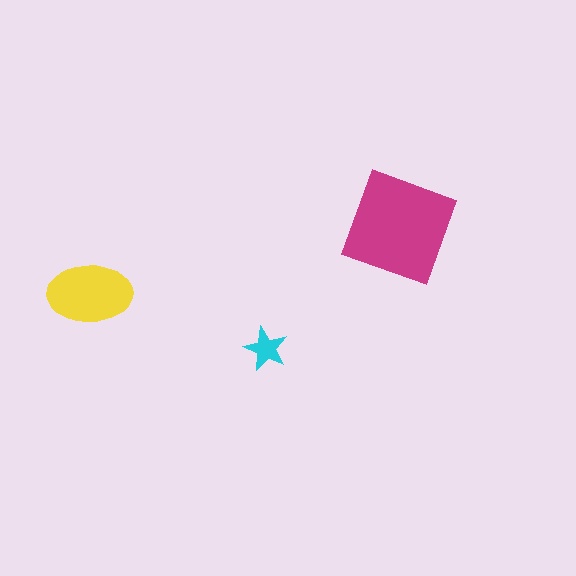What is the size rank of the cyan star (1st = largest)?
3rd.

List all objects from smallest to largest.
The cyan star, the yellow ellipse, the magenta square.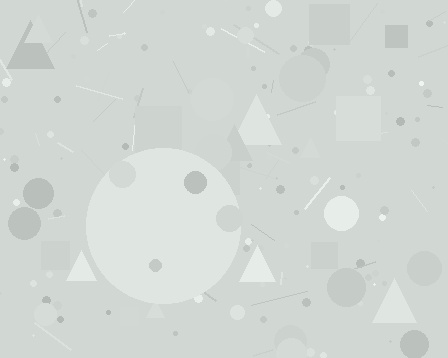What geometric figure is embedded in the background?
A circle is embedded in the background.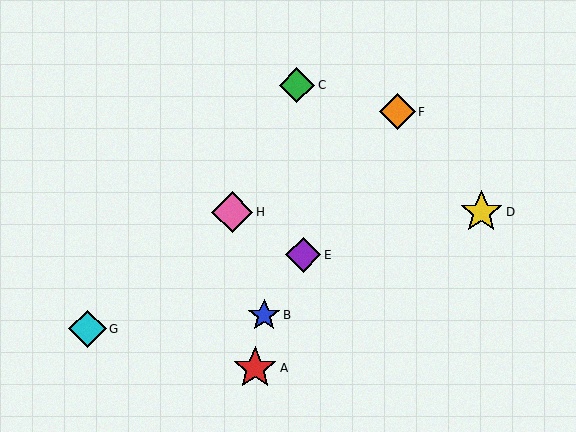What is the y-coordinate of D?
Object D is at y≈212.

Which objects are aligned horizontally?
Objects D, H are aligned horizontally.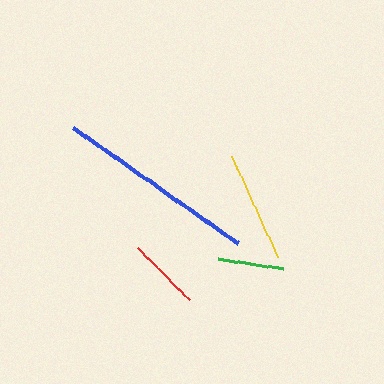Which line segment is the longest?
The blue line is the longest at approximately 202 pixels.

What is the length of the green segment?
The green segment is approximately 65 pixels long.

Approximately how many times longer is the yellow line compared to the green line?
The yellow line is approximately 1.7 times the length of the green line.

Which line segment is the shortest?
The green line is the shortest at approximately 65 pixels.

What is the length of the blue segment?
The blue segment is approximately 202 pixels long.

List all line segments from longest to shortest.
From longest to shortest: blue, yellow, red, green.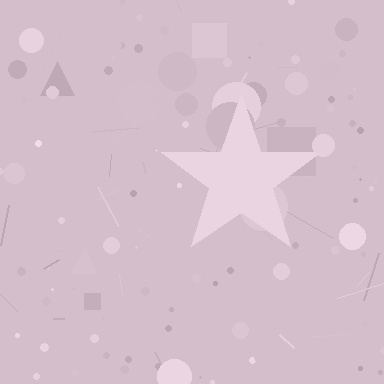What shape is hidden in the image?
A star is hidden in the image.